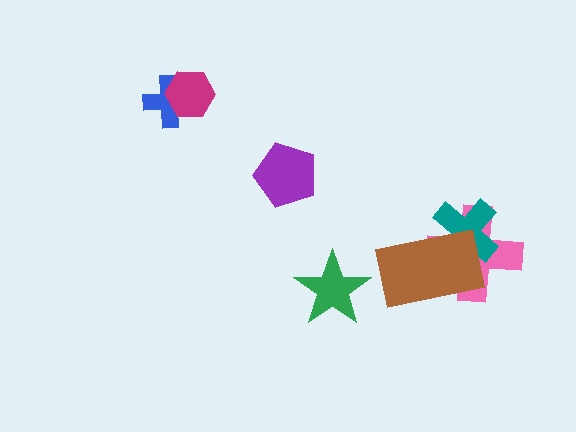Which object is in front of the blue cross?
The magenta hexagon is in front of the blue cross.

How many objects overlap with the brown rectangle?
2 objects overlap with the brown rectangle.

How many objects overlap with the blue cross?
1 object overlaps with the blue cross.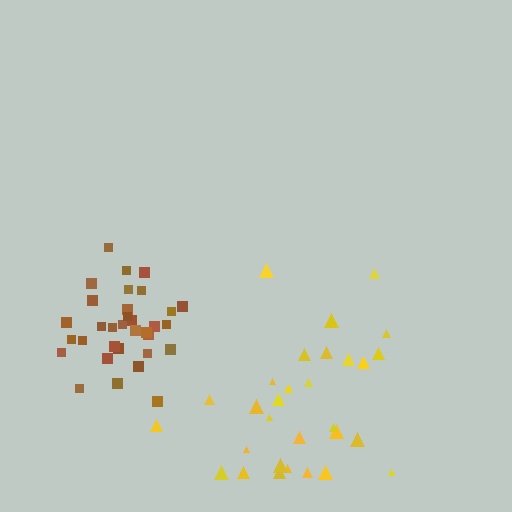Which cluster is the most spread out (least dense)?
Yellow.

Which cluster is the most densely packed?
Brown.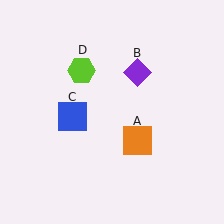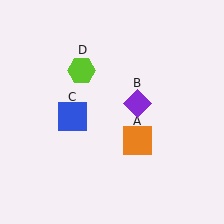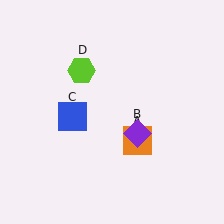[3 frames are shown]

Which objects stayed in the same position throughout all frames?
Orange square (object A) and blue square (object C) and lime hexagon (object D) remained stationary.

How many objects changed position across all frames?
1 object changed position: purple diamond (object B).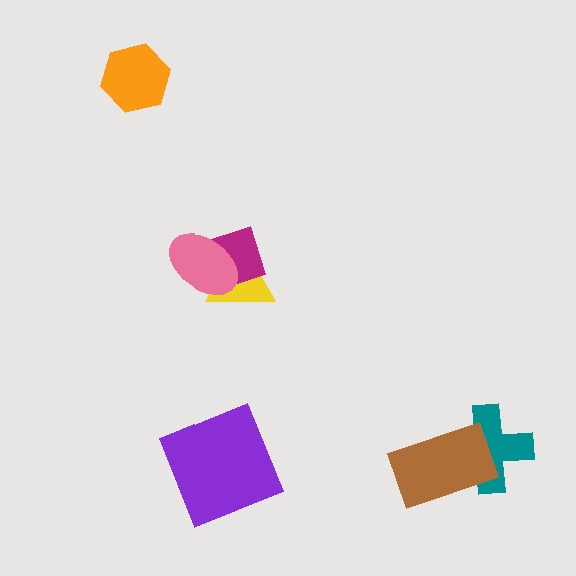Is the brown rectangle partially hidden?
No, no other shape covers it.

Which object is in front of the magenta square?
The pink ellipse is in front of the magenta square.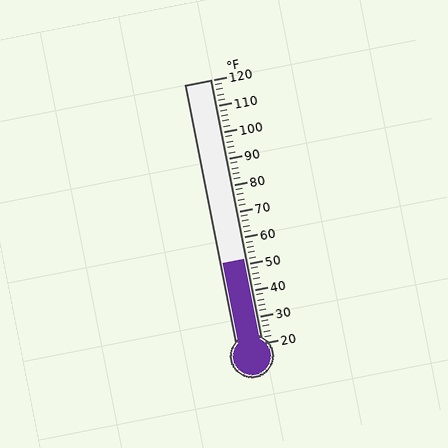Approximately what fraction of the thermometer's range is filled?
The thermometer is filled to approximately 30% of its range.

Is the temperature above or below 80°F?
The temperature is below 80°F.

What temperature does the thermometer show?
The thermometer shows approximately 52°F.